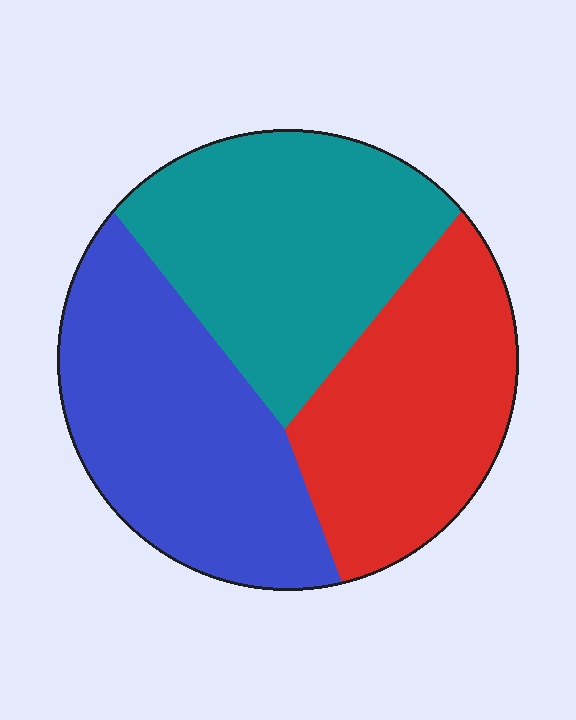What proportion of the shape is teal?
Teal covers 35% of the shape.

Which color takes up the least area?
Red, at roughly 30%.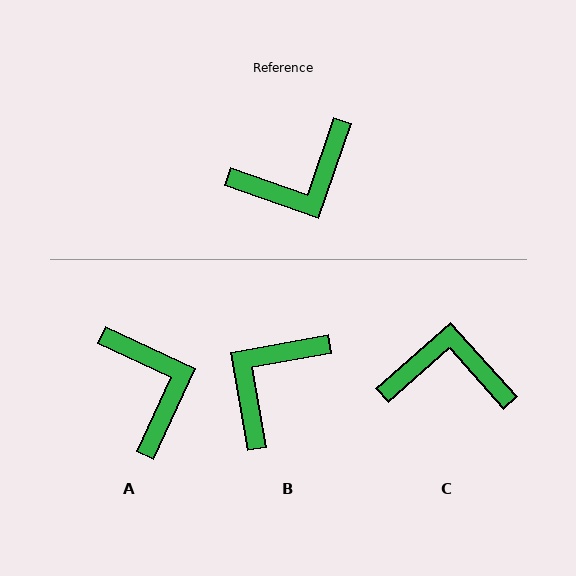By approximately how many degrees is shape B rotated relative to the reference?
Approximately 151 degrees clockwise.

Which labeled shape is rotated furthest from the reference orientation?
B, about 151 degrees away.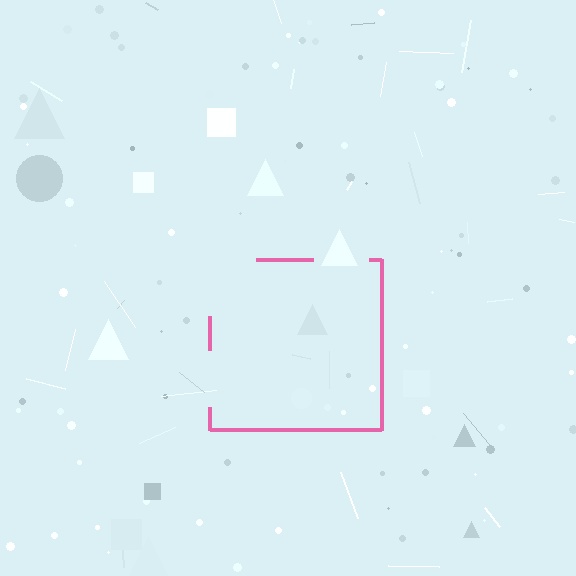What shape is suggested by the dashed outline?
The dashed outline suggests a square.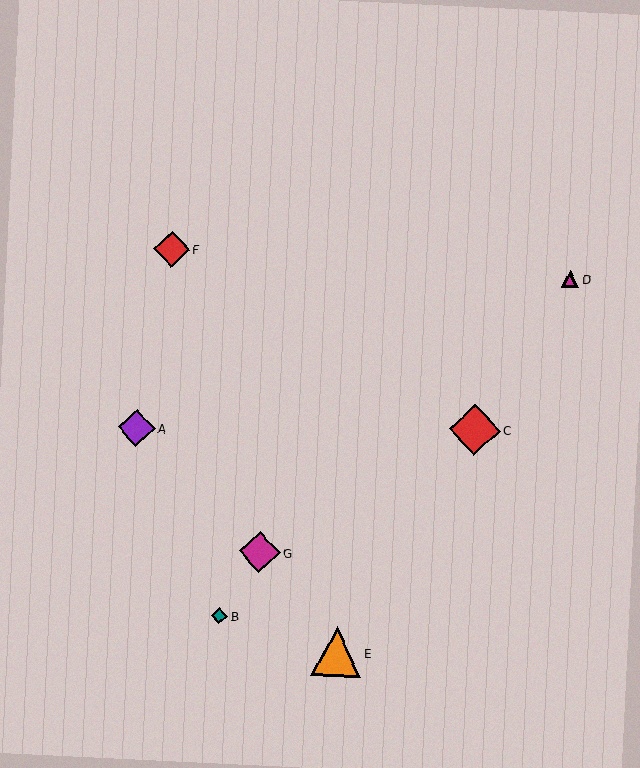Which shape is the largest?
The red diamond (labeled C) is the largest.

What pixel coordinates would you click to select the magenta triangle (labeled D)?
Click at (570, 279) to select the magenta triangle D.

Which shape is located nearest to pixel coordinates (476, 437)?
The red diamond (labeled C) at (474, 430) is nearest to that location.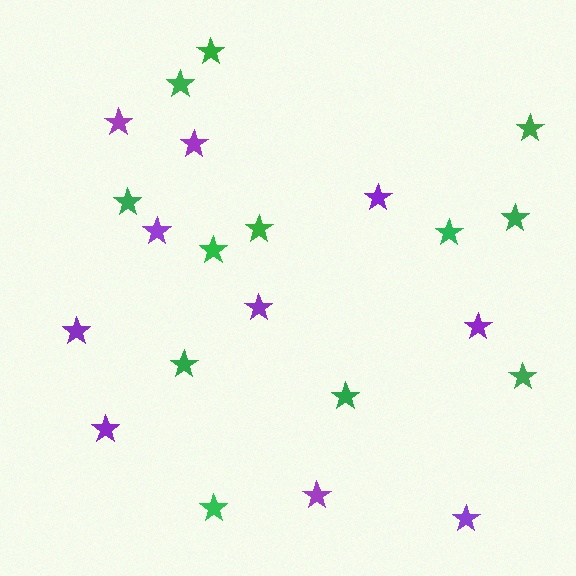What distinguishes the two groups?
There are 2 groups: one group of purple stars (10) and one group of green stars (12).